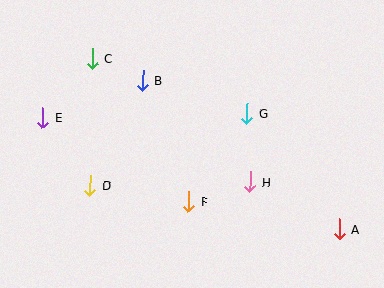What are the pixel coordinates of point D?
Point D is at (90, 185).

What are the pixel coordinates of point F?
Point F is at (188, 202).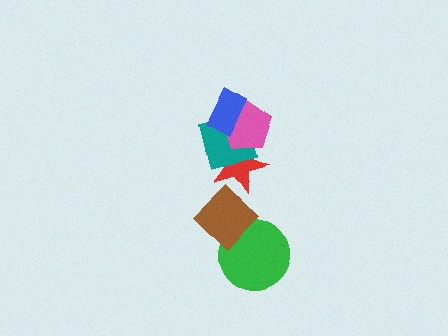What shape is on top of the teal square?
The pink pentagon is on top of the teal square.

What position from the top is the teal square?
The teal square is 3rd from the top.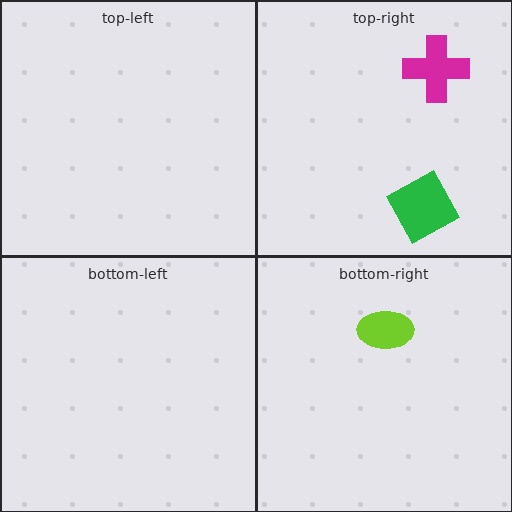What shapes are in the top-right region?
The green square, the magenta cross.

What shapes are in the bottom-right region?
The lime ellipse.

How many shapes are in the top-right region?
2.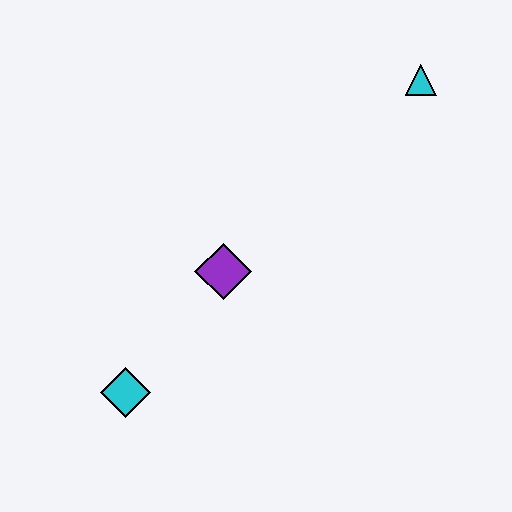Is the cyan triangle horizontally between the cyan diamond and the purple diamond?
No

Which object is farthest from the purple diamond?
The cyan triangle is farthest from the purple diamond.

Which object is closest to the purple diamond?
The cyan diamond is closest to the purple diamond.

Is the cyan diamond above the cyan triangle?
No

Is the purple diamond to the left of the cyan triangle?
Yes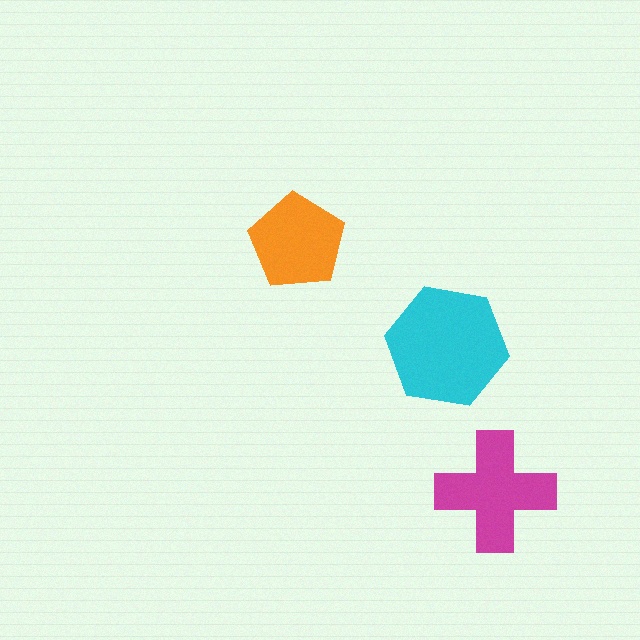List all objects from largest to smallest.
The cyan hexagon, the magenta cross, the orange pentagon.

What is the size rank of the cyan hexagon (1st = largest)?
1st.